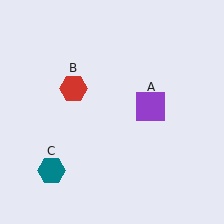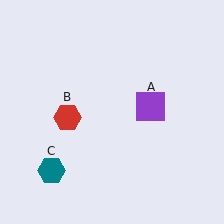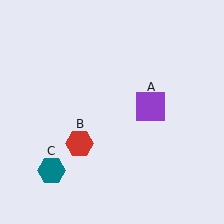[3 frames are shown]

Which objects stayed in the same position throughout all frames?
Purple square (object A) and teal hexagon (object C) remained stationary.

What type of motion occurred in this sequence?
The red hexagon (object B) rotated counterclockwise around the center of the scene.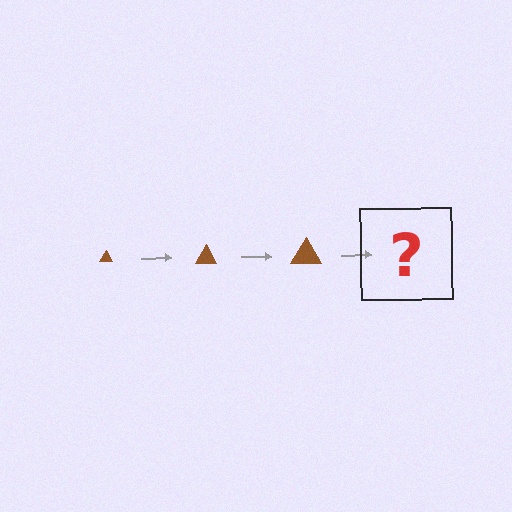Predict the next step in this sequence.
The next step is a brown triangle, larger than the previous one.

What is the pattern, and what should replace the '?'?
The pattern is that the triangle gets progressively larger each step. The '?' should be a brown triangle, larger than the previous one.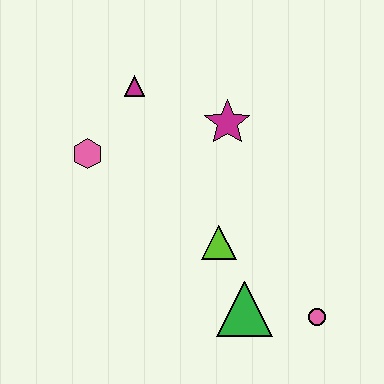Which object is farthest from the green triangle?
The magenta triangle is farthest from the green triangle.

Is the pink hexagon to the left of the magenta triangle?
Yes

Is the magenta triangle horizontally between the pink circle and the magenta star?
No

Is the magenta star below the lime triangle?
No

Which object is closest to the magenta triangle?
The pink hexagon is closest to the magenta triangle.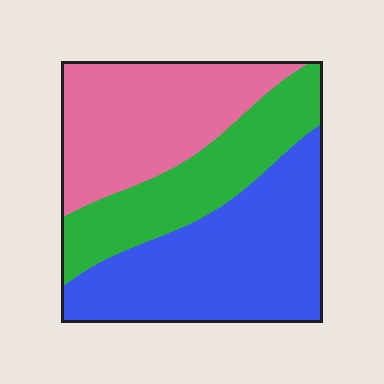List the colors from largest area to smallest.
From largest to smallest: blue, pink, green.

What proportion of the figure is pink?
Pink covers roughly 30% of the figure.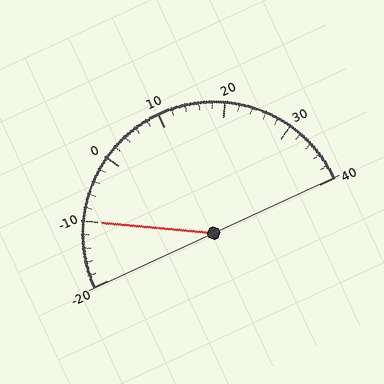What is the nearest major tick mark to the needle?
The nearest major tick mark is -10.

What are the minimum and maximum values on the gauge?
The gauge ranges from -20 to 40.